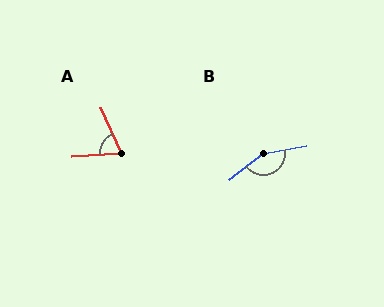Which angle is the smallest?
A, at approximately 69 degrees.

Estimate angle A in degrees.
Approximately 69 degrees.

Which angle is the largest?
B, at approximately 153 degrees.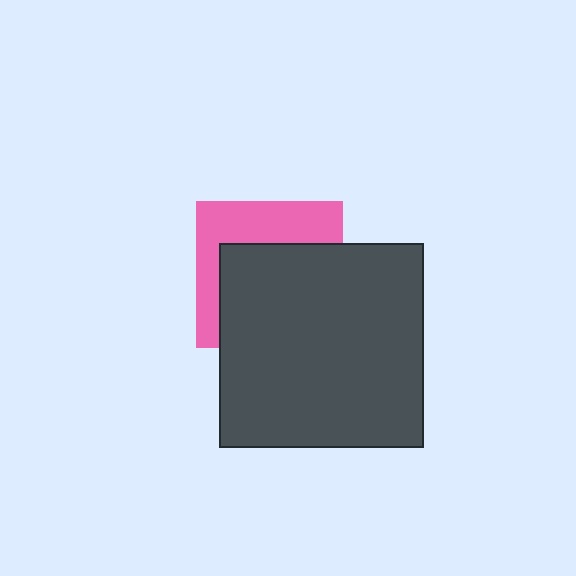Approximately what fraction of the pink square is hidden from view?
Roughly 60% of the pink square is hidden behind the dark gray square.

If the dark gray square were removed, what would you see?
You would see the complete pink square.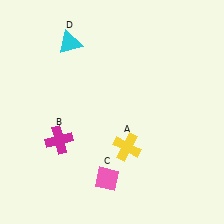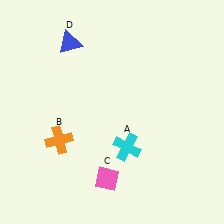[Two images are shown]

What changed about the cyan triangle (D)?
In Image 1, D is cyan. In Image 2, it changed to blue.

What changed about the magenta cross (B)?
In Image 1, B is magenta. In Image 2, it changed to orange.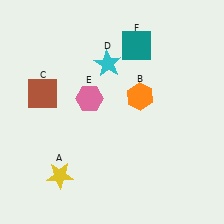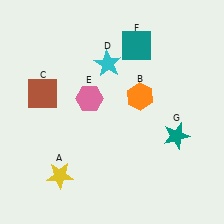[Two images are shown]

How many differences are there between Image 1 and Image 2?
There is 1 difference between the two images.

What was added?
A teal star (G) was added in Image 2.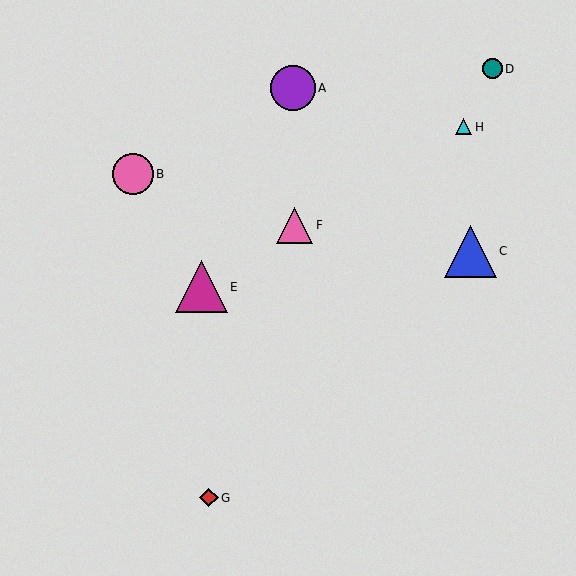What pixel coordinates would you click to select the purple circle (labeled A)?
Click at (293, 88) to select the purple circle A.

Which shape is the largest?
The blue triangle (labeled C) is the largest.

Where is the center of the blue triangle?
The center of the blue triangle is at (470, 251).